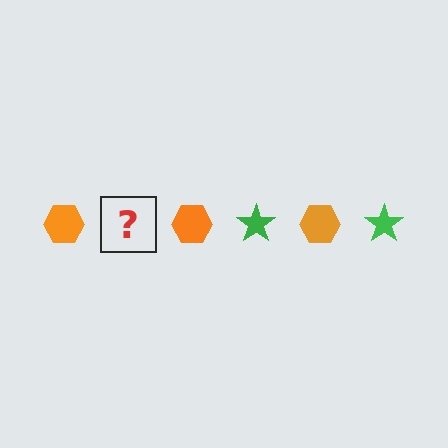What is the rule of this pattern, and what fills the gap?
The rule is that the pattern alternates between orange hexagon and green star. The gap should be filled with a green star.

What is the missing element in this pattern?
The missing element is a green star.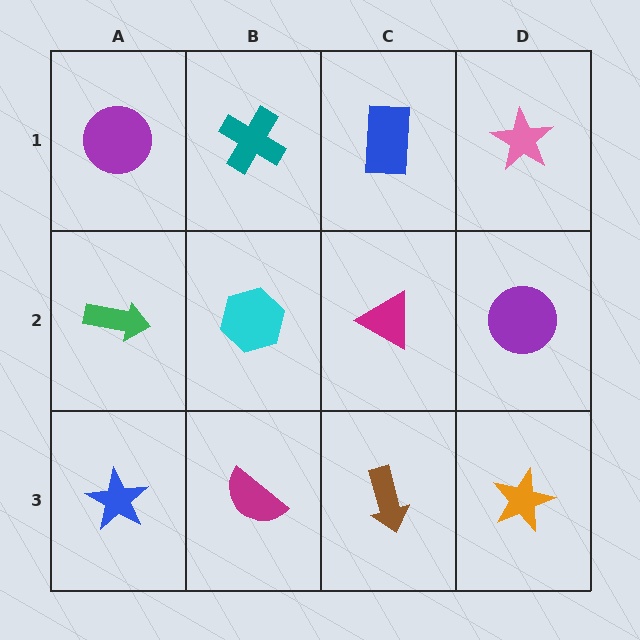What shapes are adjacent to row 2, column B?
A teal cross (row 1, column B), a magenta semicircle (row 3, column B), a green arrow (row 2, column A), a magenta triangle (row 2, column C).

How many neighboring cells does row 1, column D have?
2.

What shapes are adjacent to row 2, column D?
A pink star (row 1, column D), an orange star (row 3, column D), a magenta triangle (row 2, column C).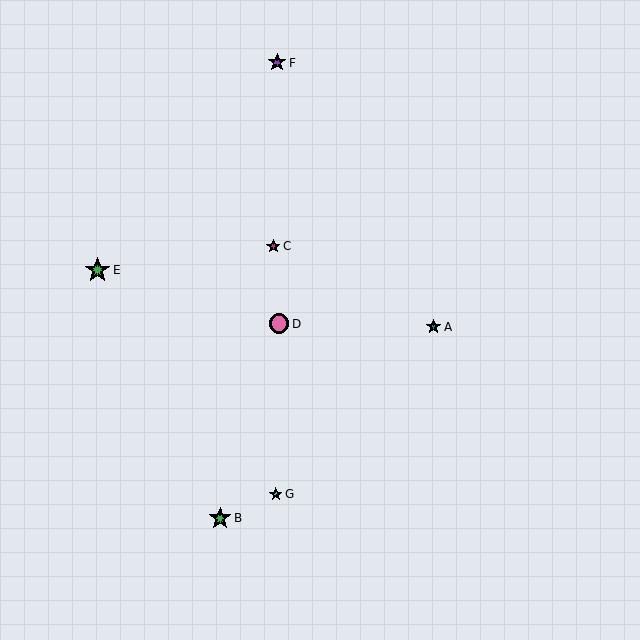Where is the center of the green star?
The center of the green star is at (97, 270).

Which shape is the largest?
The green star (labeled E) is the largest.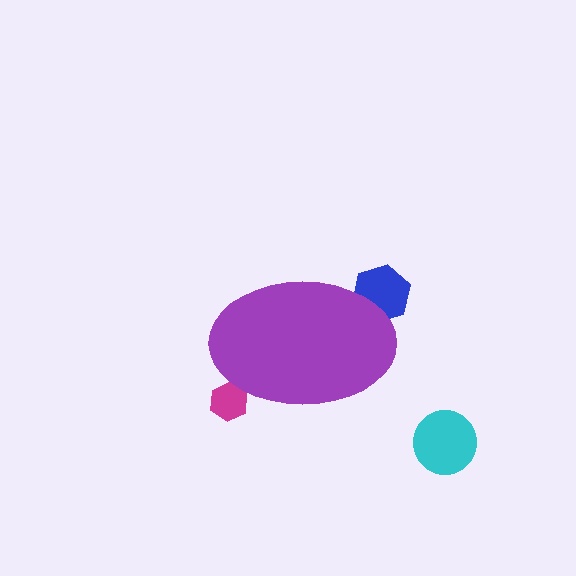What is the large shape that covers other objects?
A purple ellipse.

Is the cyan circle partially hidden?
No, the cyan circle is fully visible.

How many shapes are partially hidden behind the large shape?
2 shapes are partially hidden.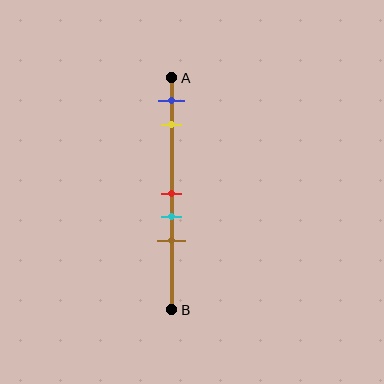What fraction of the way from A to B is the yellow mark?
The yellow mark is approximately 20% (0.2) of the way from A to B.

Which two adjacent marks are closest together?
The red and cyan marks are the closest adjacent pair.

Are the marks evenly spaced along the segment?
No, the marks are not evenly spaced.